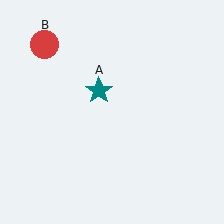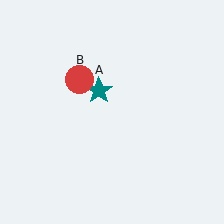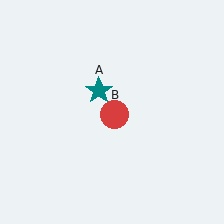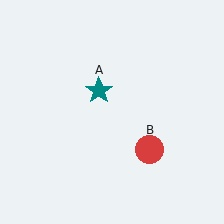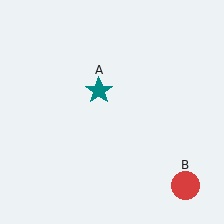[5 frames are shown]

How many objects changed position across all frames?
1 object changed position: red circle (object B).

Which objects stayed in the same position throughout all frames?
Teal star (object A) remained stationary.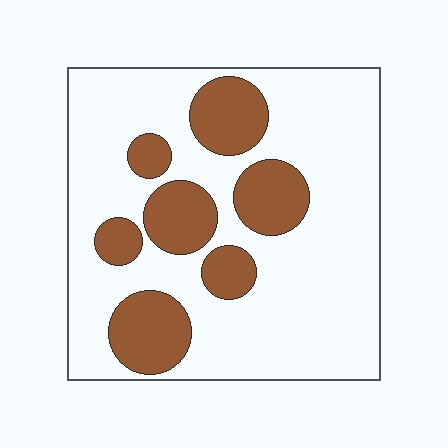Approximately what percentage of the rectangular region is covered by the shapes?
Approximately 25%.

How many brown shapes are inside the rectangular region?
7.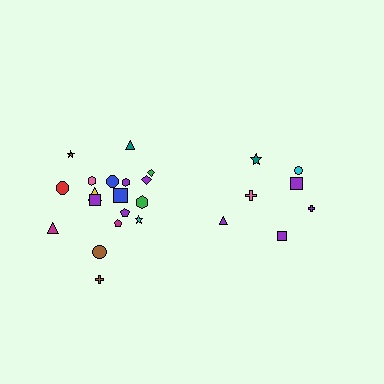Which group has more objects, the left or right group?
The left group.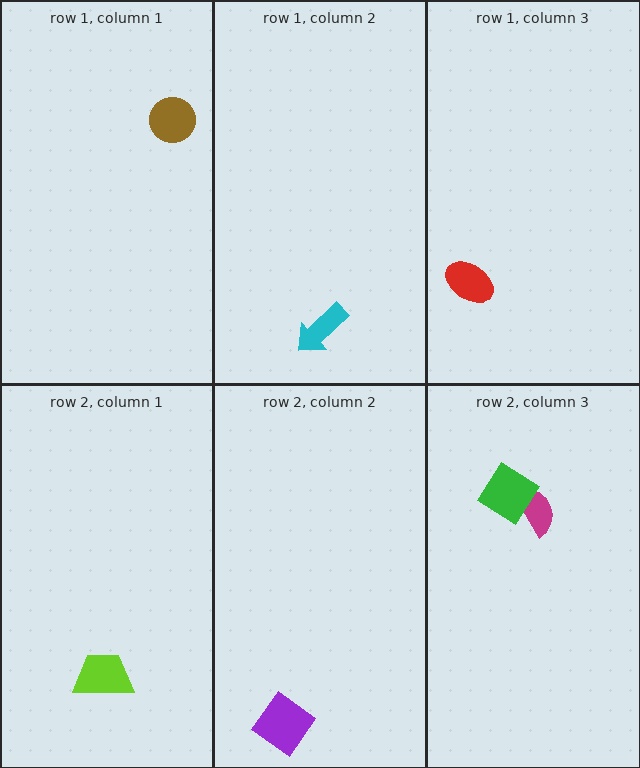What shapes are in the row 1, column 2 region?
The cyan arrow.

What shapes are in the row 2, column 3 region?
The magenta semicircle, the green diamond.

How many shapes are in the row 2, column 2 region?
1.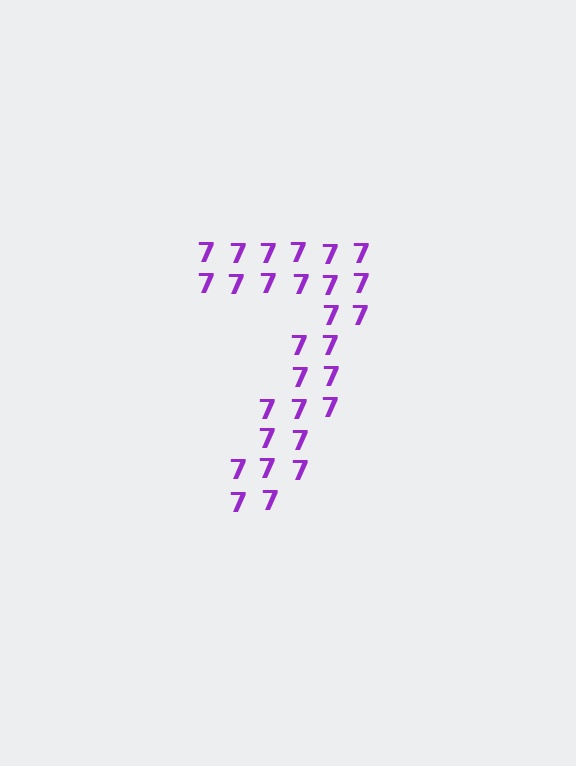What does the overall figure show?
The overall figure shows the digit 7.